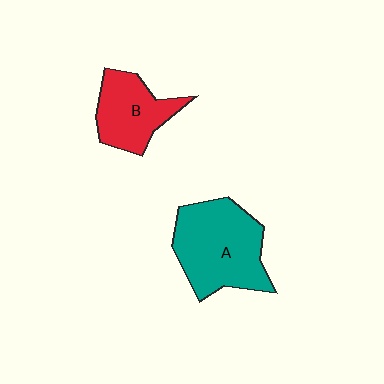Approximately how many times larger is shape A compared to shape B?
Approximately 1.6 times.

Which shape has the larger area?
Shape A (teal).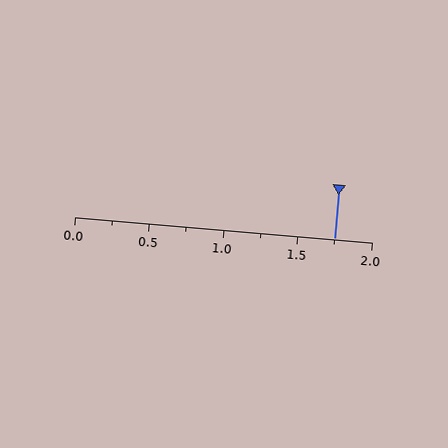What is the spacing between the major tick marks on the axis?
The major ticks are spaced 0.5 apart.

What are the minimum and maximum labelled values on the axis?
The axis runs from 0.0 to 2.0.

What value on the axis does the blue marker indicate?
The marker indicates approximately 1.75.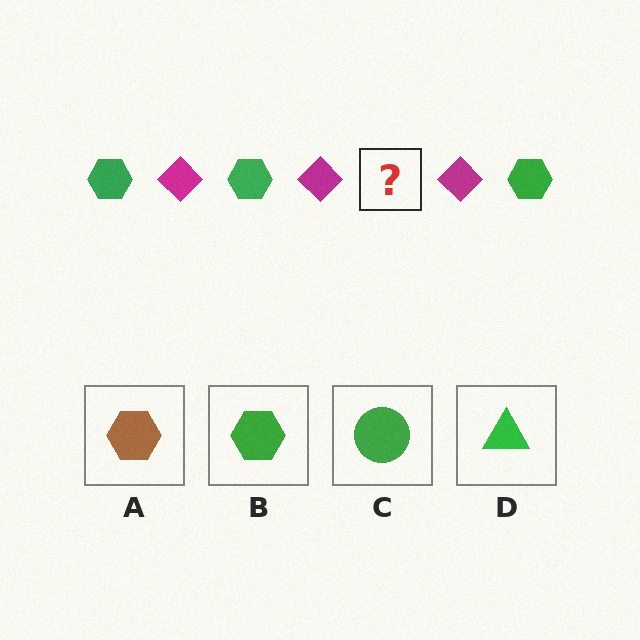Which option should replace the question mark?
Option B.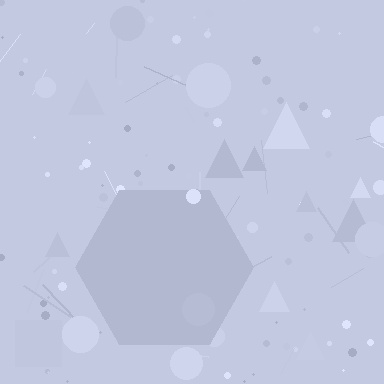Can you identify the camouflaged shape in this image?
The camouflaged shape is a hexagon.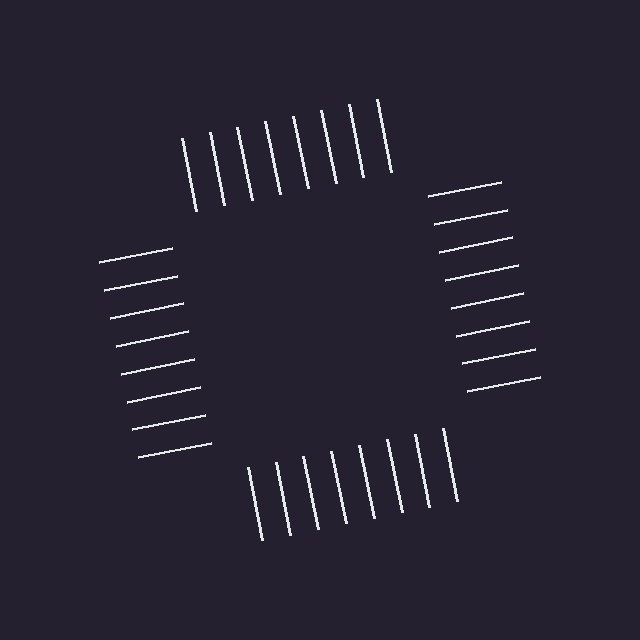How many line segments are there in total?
32 — 8 along each of the 4 edges.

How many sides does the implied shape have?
4 sides — the line-ends trace a square.